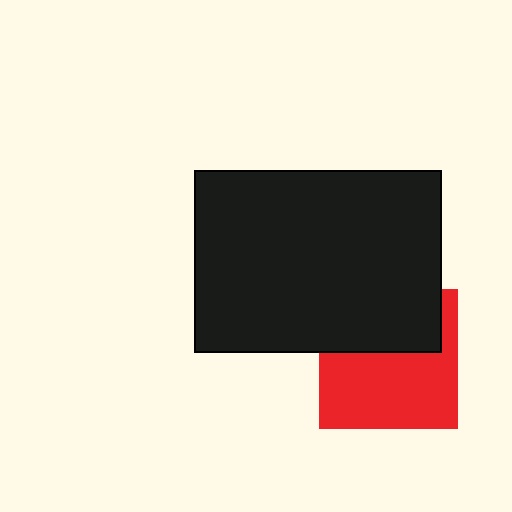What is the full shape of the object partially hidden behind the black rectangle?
The partially hidden object is a red square.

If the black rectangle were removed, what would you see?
You would see the complete red square.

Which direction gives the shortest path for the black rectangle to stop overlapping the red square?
Moving up gives the shortest separation.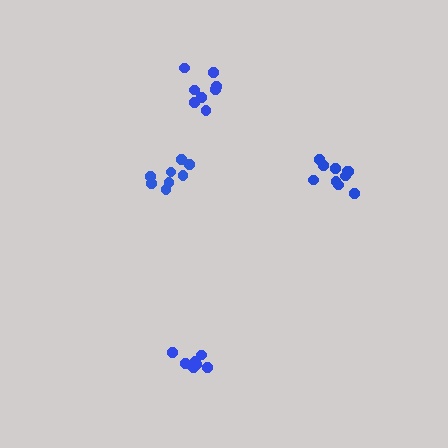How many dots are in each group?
Group 1: 8 dots, Group 2: 10 dots, Group 3: 7 dots, Group 4: 8 dots (33 total).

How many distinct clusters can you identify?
There are 4 distinct clusters.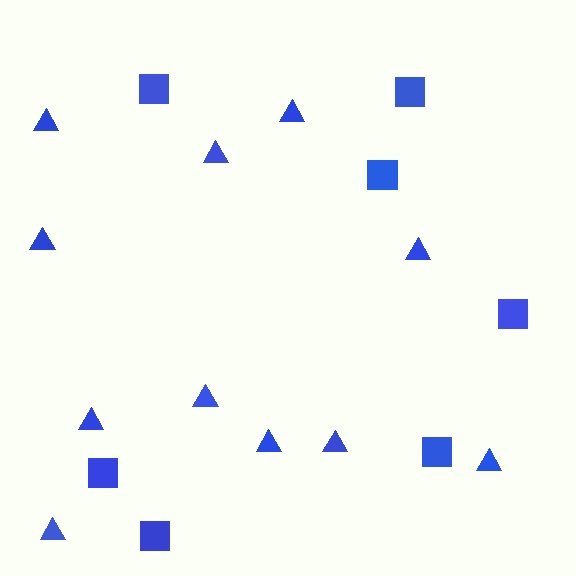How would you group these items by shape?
There are 2 groups: one group of triangles (11) and one group of squares (7).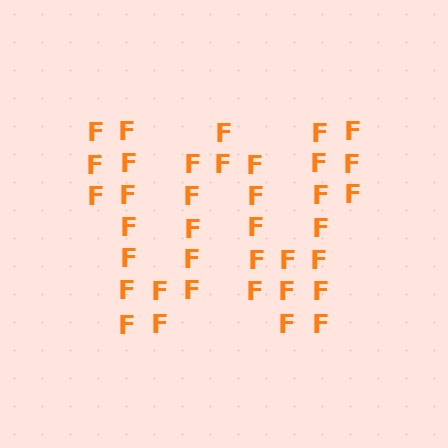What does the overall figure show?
The overall figure shows the letter W.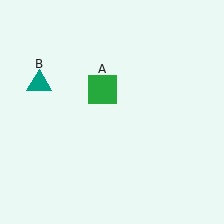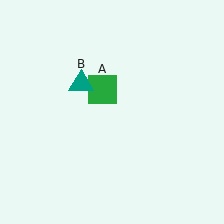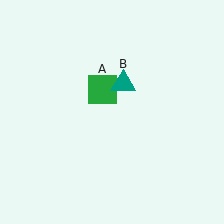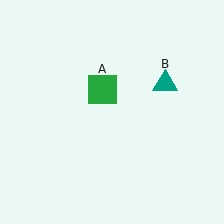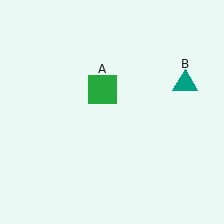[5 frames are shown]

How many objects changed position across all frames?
1 object changed position: teal triangle (object B).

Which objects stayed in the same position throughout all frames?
Green square (object A) remained stationary.